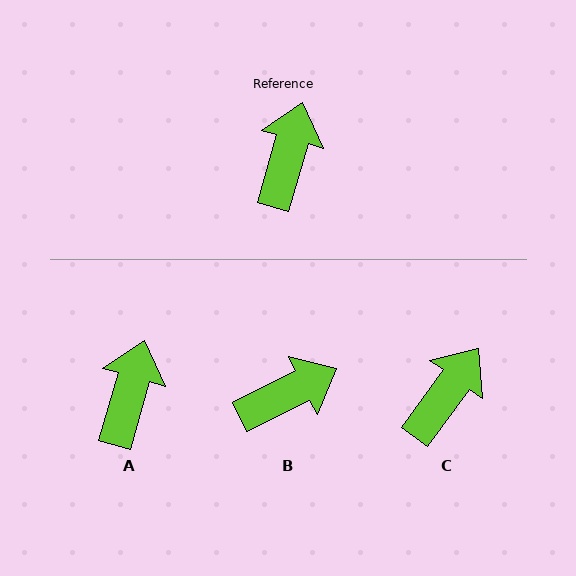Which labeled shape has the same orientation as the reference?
A.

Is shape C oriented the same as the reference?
No, it is off by about 20 degrees.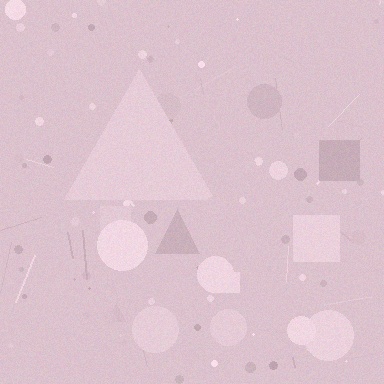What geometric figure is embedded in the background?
A triangle is embedded in the background.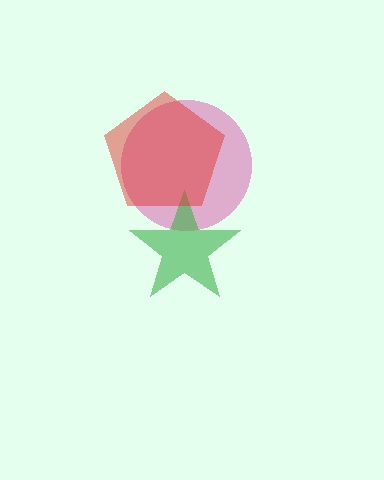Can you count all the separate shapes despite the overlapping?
Yes, there are 3 separate shapes.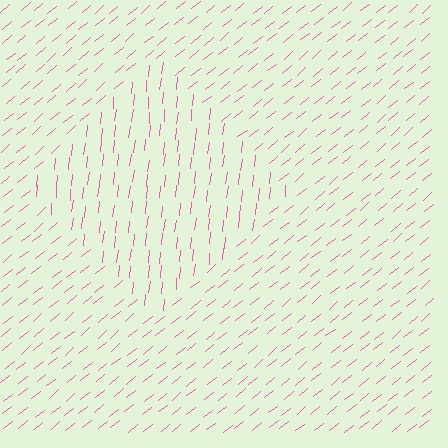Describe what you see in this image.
The image is filled with small pink line segments. A diamond region in the image has lines oriented differently from the surrounding lines, creating a visible texture boundary.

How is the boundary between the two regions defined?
The boundary is defined purely by a change in line orientation (approximately 45 degrees difference). All lines are the same color and thickness.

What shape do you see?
I see a diamond.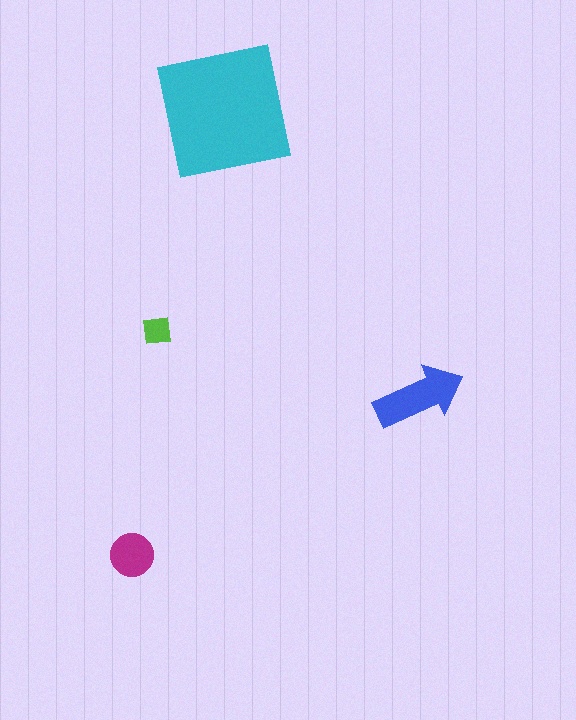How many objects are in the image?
There are 4 objects in the image.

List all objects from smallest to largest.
The lime square, the magenta circle, the blue arrow, the cyan square.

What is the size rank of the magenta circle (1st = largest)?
3rd.